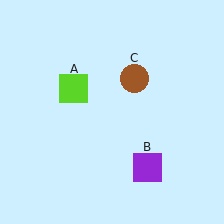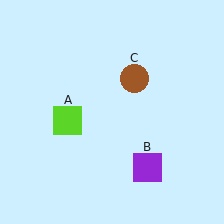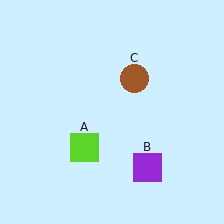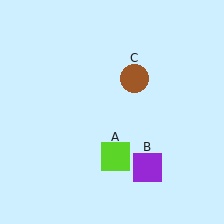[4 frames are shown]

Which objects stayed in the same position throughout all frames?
Purple square (object B) and brown circle (object C) remained stationary.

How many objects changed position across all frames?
1 object changed position: lime square (object A).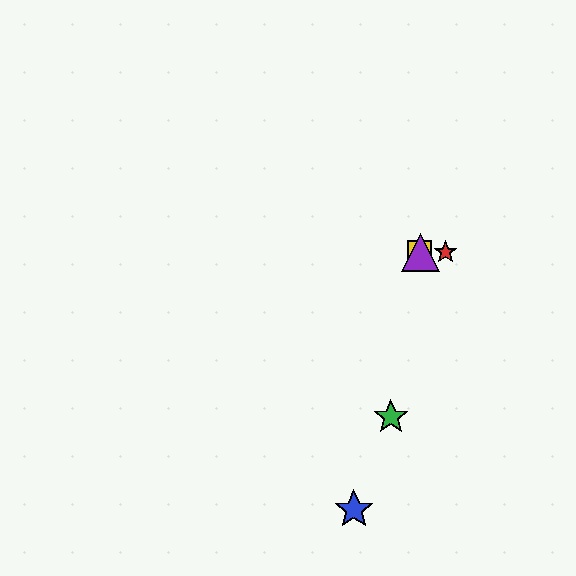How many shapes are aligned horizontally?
3 shapes (the red star, the yellow square, the purple triangle) are aligned horizontally.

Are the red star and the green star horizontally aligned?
No, the red star is at y≈252 and the green star is at y≈417.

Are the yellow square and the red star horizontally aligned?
Yes, both are at y≈252.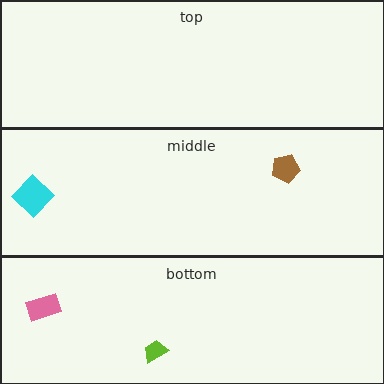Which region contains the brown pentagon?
The middle region.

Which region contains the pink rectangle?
The bottom region.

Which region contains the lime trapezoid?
The bottom region.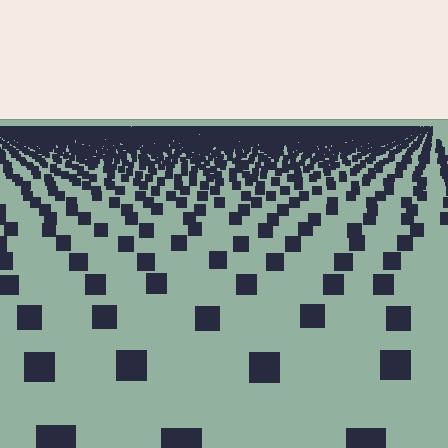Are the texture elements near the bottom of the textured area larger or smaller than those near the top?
Larger. Near the bottom, elements are closer to the viewer and appear at a bigger on-screen size.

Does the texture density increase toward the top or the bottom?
Density increases toward the top.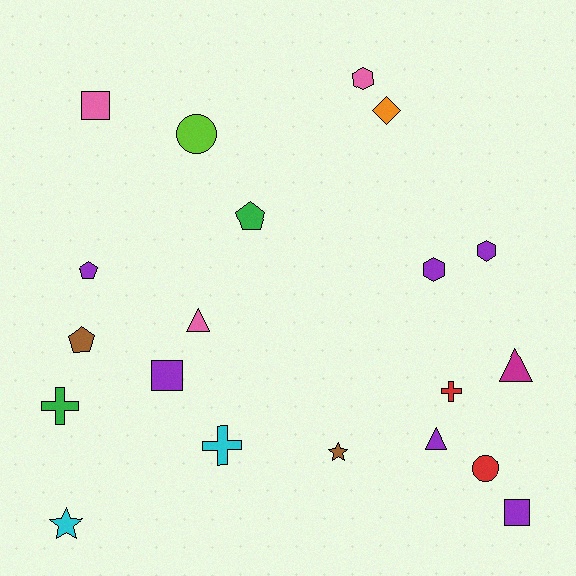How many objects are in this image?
There are 20 objects.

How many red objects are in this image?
There are 2 red objects.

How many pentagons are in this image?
There are 3 pentagons.